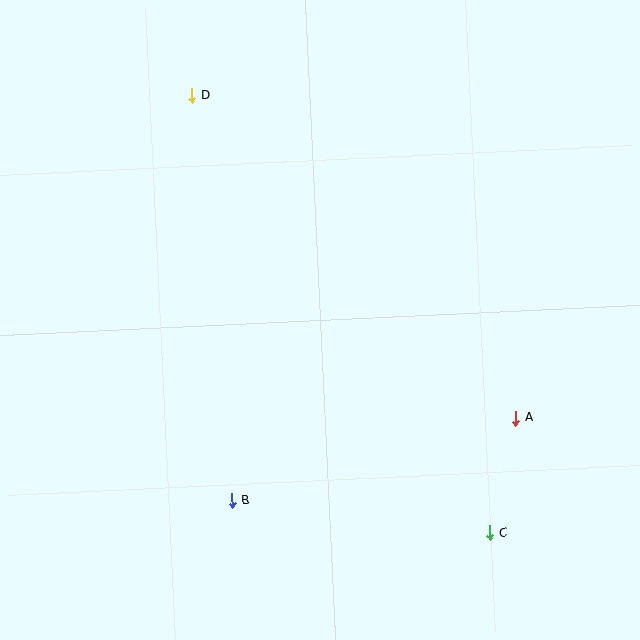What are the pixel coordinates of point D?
Point D is at (192, 95).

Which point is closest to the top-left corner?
Point D is closest to the top-left corner.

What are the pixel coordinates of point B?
Point B is at (232, 501).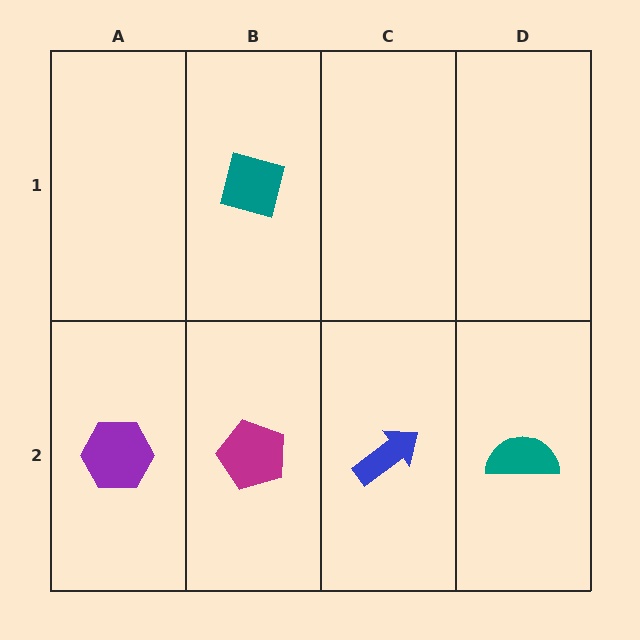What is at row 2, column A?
A purple hexagon.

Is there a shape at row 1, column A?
No, that cell is empty.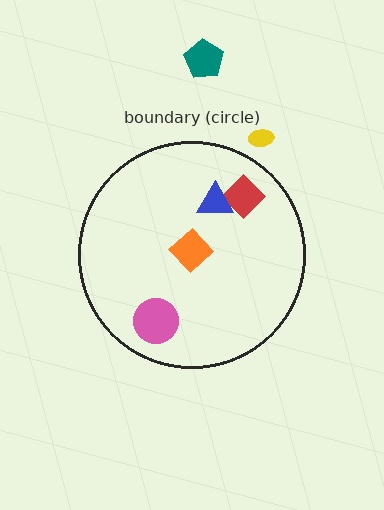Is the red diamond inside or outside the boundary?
Inside.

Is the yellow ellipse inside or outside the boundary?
Outside.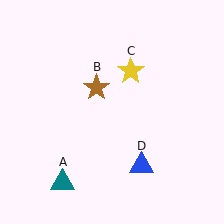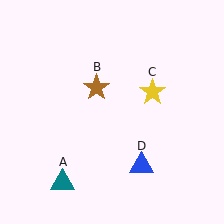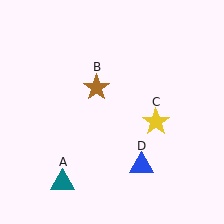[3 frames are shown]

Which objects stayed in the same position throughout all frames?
Teal triangle (object A) and brown star (object B) and blue triangle (object D) remained stationary.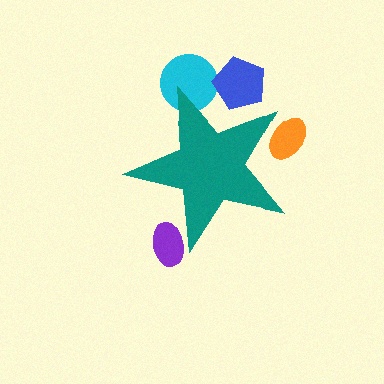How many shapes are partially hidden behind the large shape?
4 shapes are partially hidden.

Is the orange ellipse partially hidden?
Yes, the orange ellipse is partially hidden behind the teal star.